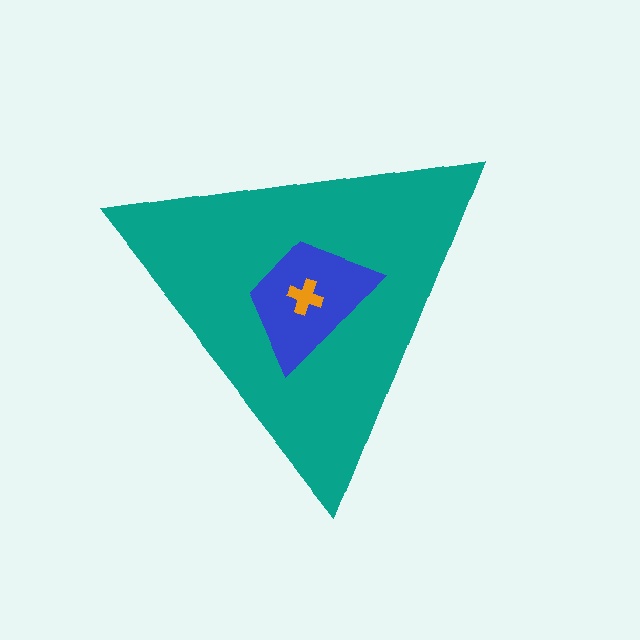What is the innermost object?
The orange cross.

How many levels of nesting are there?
3.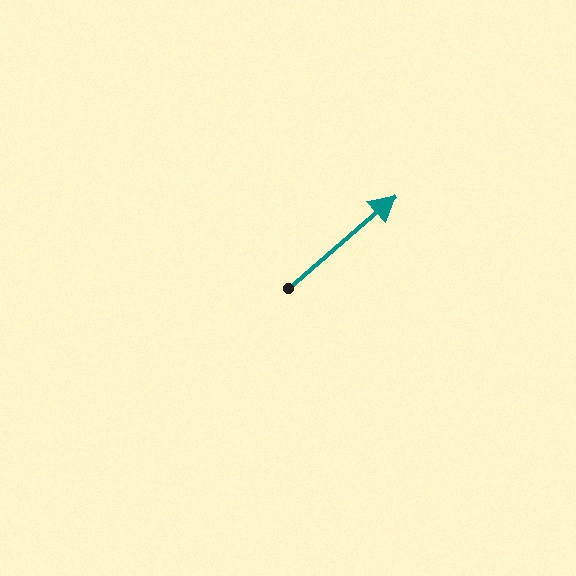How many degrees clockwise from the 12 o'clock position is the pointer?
Approximately 49 degrees.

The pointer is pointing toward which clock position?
Roughly 2 o'clock.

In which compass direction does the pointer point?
Northeast.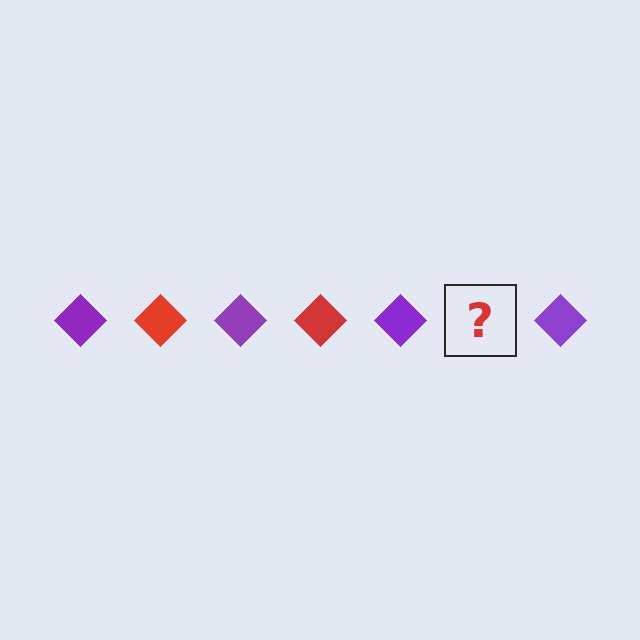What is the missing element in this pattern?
The missing element is a red diamond.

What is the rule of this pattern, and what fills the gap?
The rule is that the pattern cycles through purple, red diamonds. The gap should be filled with a red diamond.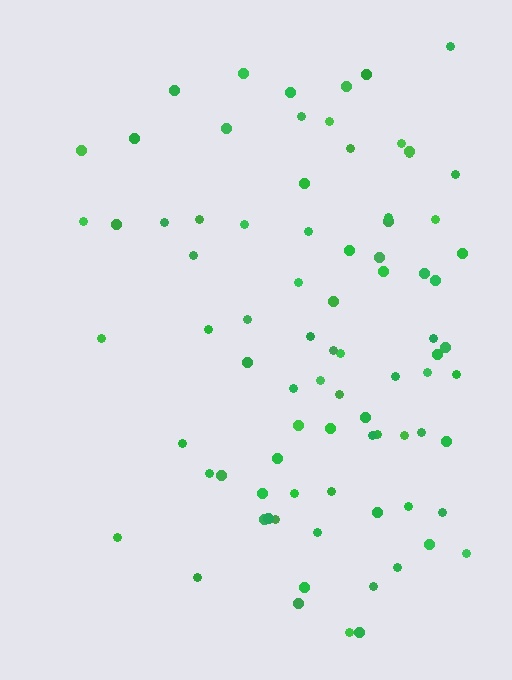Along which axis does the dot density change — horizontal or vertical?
Horizontal.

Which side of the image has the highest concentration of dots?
The right.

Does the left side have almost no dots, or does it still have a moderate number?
Still a moderate number, just noticeably fewer than the right.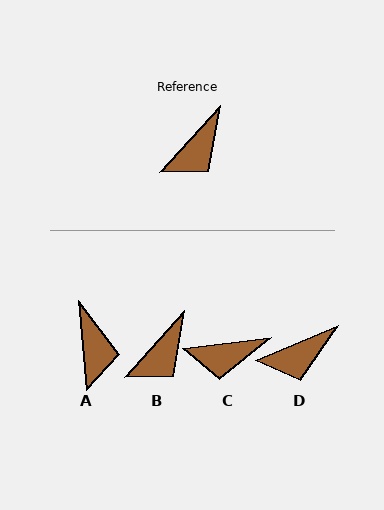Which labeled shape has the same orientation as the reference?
B.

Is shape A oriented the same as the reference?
No, it is off by about 47 degrees.